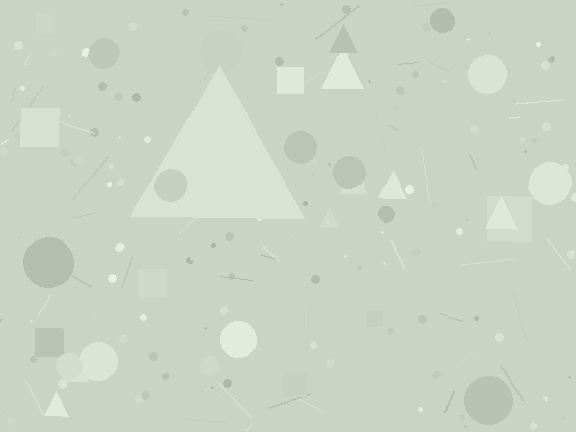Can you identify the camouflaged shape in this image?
The camouflaged shape is a triangle.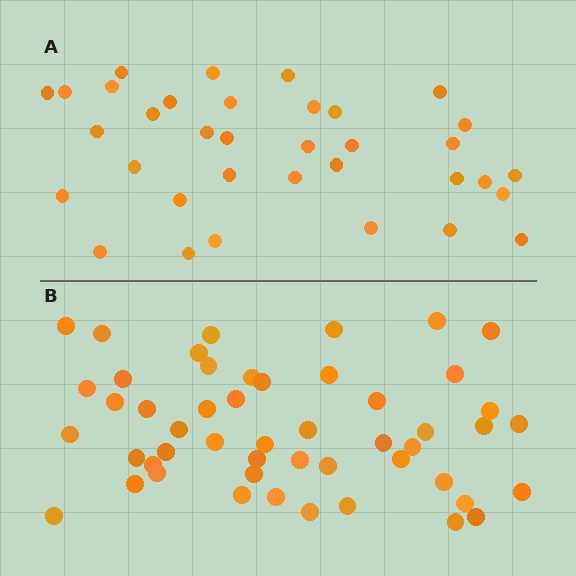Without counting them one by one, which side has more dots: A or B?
Region B (the bottom region) has more dots.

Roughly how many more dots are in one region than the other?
Region B has approximately 15 more dots than region A.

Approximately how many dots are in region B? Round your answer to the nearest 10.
About 50 dots.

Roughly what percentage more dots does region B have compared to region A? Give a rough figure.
About 45% more.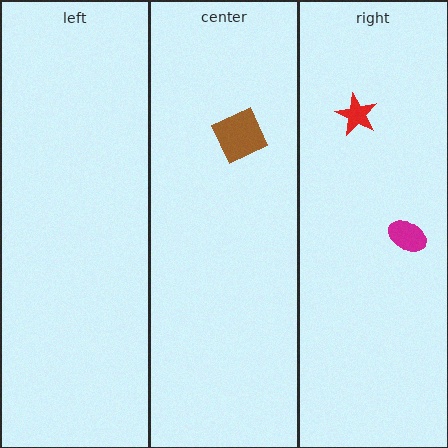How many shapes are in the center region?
1.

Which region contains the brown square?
The center region.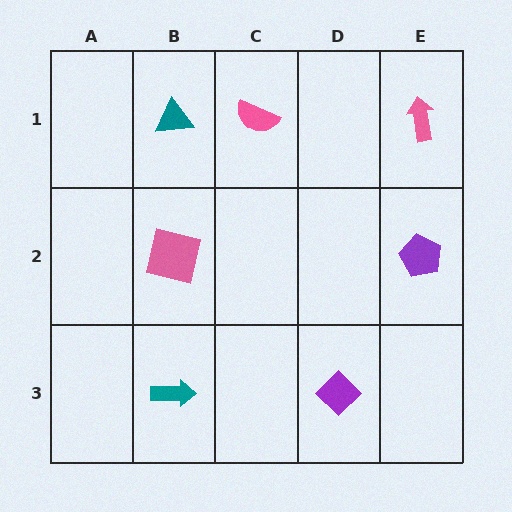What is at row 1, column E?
A pink arrow.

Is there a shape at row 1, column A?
No, that cell is empty.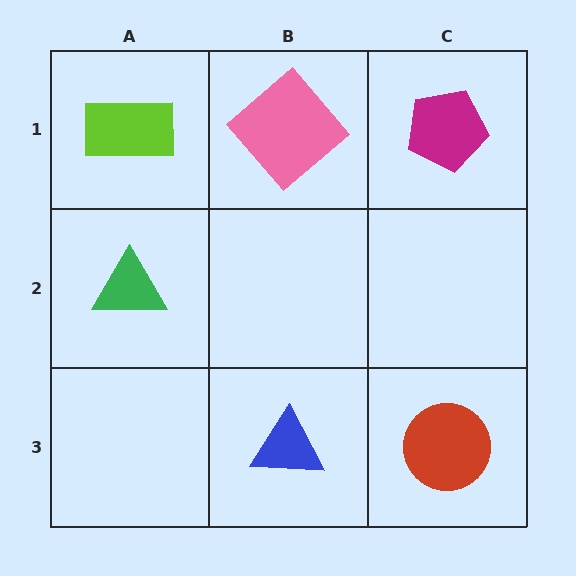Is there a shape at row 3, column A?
No, that cell is empty.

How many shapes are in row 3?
2 shapes.